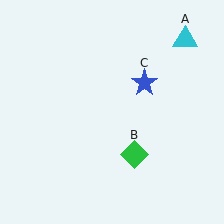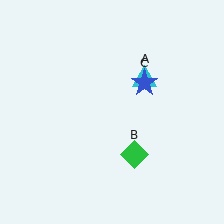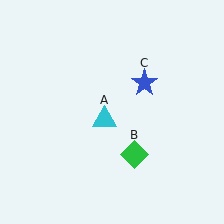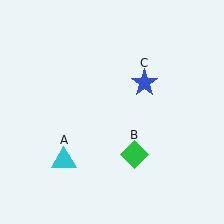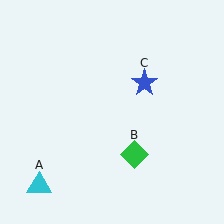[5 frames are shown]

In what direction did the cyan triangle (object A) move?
The cyan triangle (object A) moved down and to the left.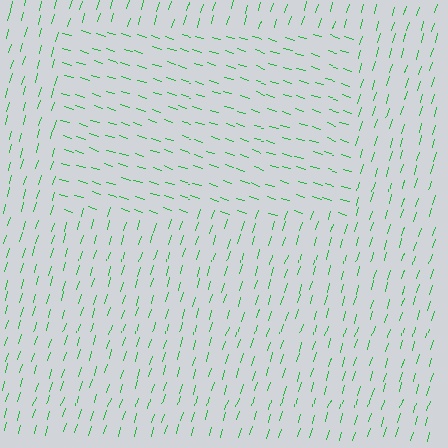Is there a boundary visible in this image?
Yes, there is a texture boundary formed by a change in line orientation.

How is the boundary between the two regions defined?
The boundary is defined purely by a change in line orientation (approximately 89 degrees difference). All lines are the same color and thickness.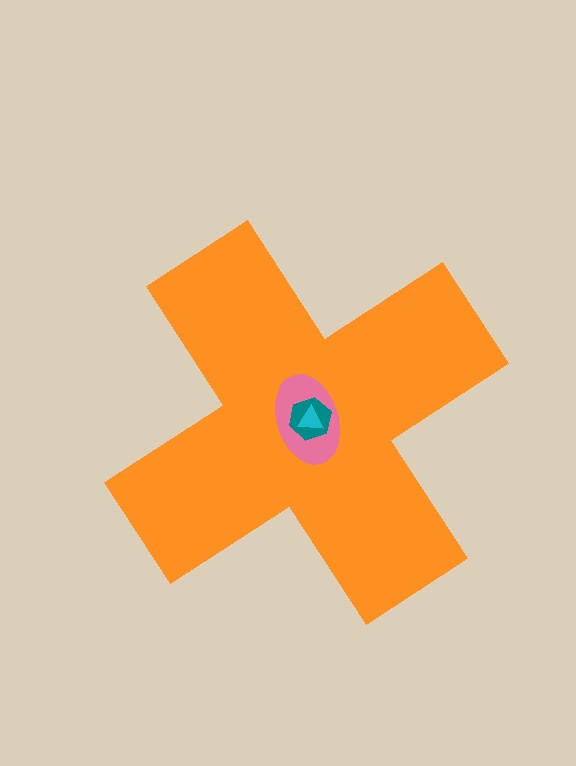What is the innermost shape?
The cyan triangle.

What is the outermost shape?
The orange cross.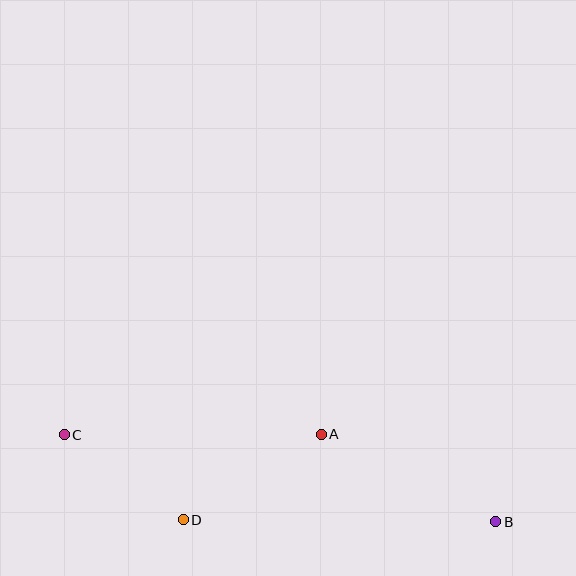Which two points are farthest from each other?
Points B and C are farthest from each other.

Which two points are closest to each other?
Points C and D are closest to each other.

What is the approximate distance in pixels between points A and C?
The distance between A and C is approximately 257 pixels.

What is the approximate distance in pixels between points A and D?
The distance between A and D is approximately 162 pixels.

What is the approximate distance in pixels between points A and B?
The distance between A and B is approximately 195 pixels.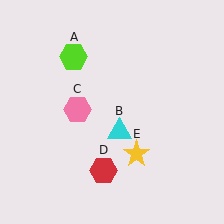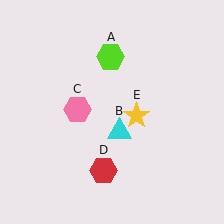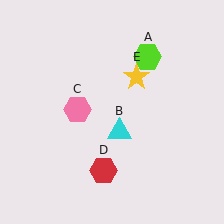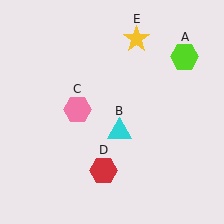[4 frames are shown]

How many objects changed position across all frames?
2 objects changed position: lime hexagon (object A), yellow star (object E).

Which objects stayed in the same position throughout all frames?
Cyan triangle (object B) and pink hexagon (object C) and red hexagon (object D) remained stationary.